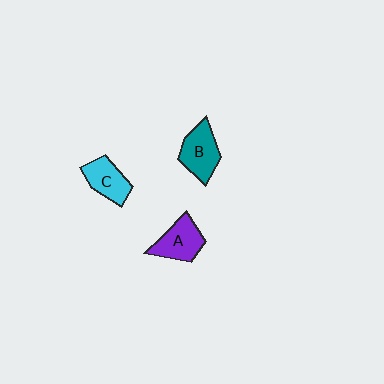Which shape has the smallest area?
Shape C (cyan).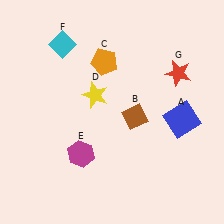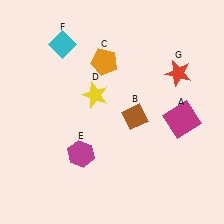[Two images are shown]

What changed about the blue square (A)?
In Image 1, A is blue. In Image 2, it changed to magenta.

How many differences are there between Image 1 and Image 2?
There is 1 difference between the two images.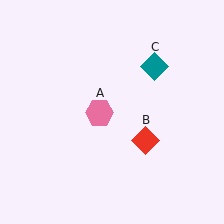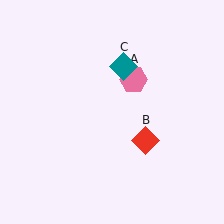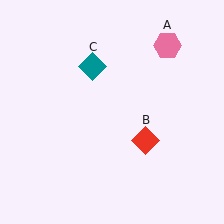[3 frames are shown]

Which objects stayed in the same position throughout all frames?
Red diamond (object B) remained stationary.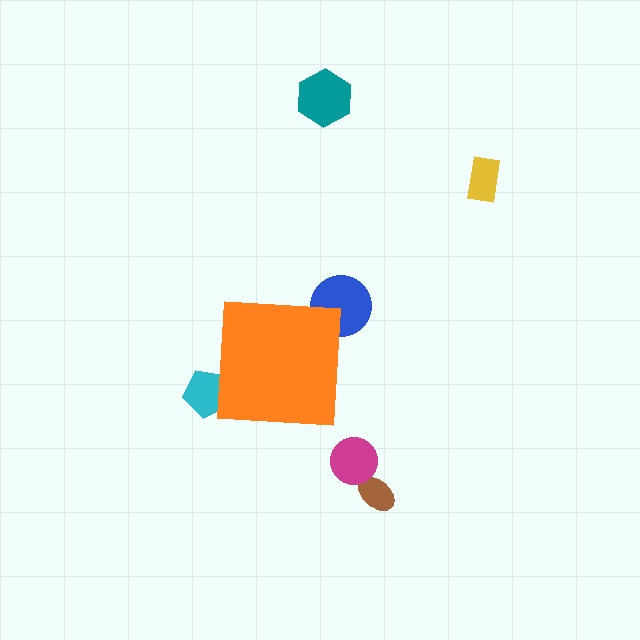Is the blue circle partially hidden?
Yes, the blue circle is partially hidden behind the orange square.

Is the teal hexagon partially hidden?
No, the teal hexagon is fully visible.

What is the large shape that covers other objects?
An orange square.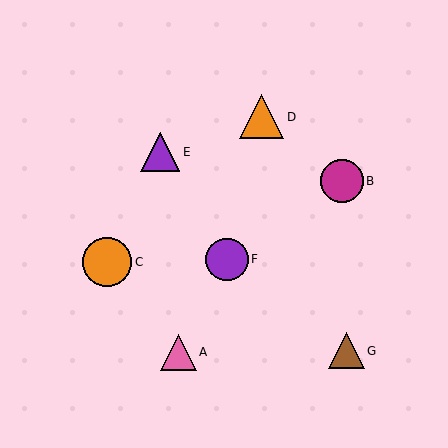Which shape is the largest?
The orange circle (labeled C) is the largest.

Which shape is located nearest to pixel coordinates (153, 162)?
The purple triangle (labeled E) at (160, 152) is nearest to that location.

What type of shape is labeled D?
Shape D is an orange triangle.